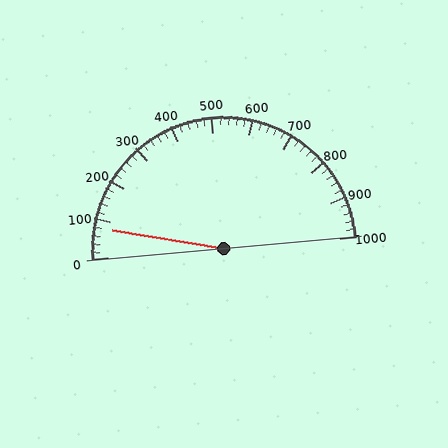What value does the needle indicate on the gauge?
The needle indicates approximately 80.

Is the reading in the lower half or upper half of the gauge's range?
The reading is in the lower half of the range (0 to 1000).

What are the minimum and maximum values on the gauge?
The gauge ranges from 0 to 1000.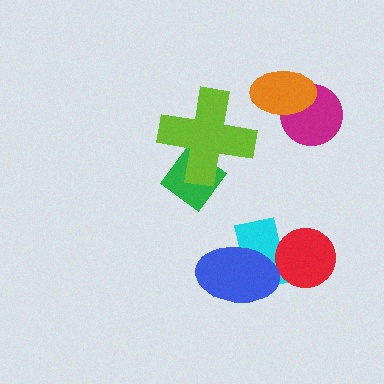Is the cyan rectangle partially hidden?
Yes, it is partially covered by another shape.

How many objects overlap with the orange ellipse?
1 object overlaps with the orange ellipse.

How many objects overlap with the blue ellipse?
1 object overlaps with the blue ellipse.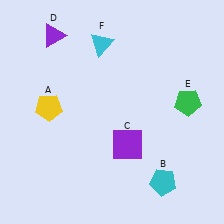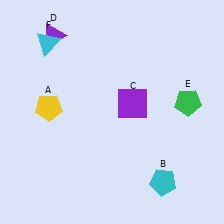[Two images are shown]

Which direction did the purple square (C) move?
The purple square (C) moved up.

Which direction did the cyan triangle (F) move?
The cyan triangle (F) moved left.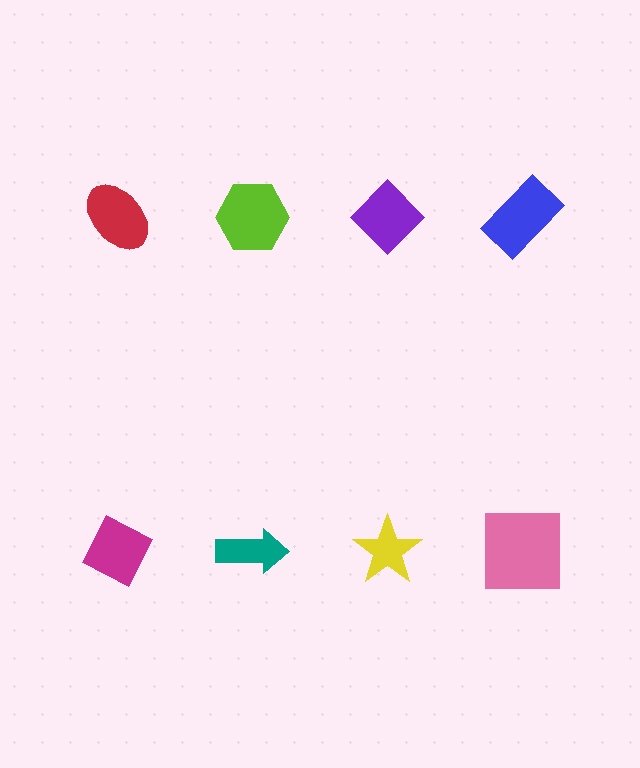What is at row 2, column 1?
A magenta diamond.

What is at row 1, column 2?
A lime hexagon.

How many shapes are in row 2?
4 shapes.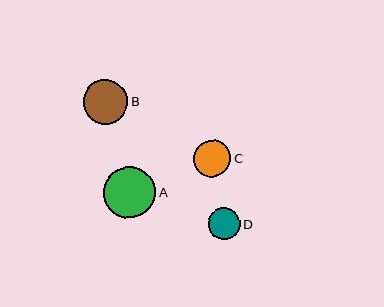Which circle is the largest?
Circle A is the largest with a size of approximately 52 pixels.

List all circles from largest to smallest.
From largest to smallest: A, B, C, D.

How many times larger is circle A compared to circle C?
Circle A is approximately 1.4 times the size of circle C.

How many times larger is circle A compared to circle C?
Circle A is approximately 1.4 times the size of circle C.